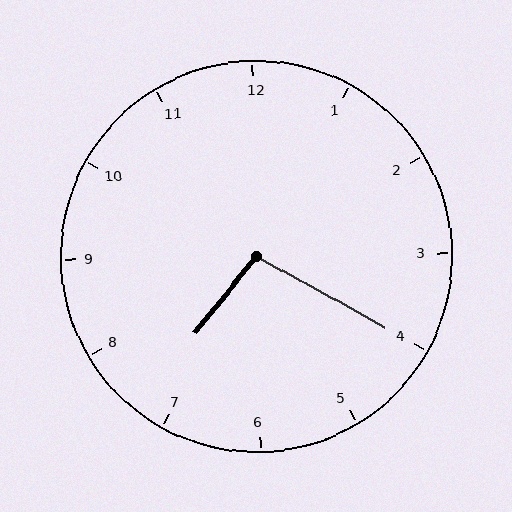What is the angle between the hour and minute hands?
Approximately 100 degrees.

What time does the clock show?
7:20.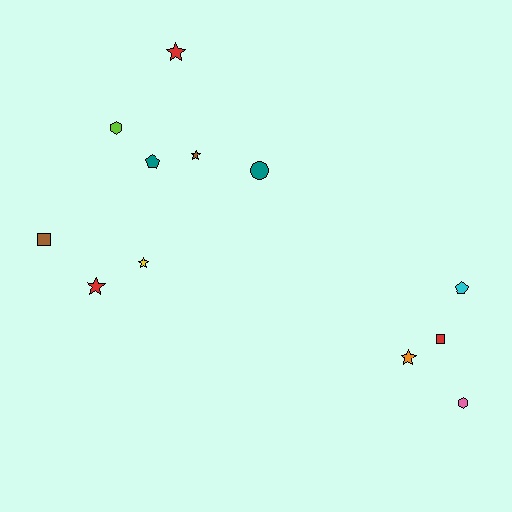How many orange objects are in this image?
There is 1 orange object.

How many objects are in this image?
There are 12 objects.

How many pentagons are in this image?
There are 2 pentagons.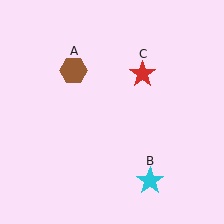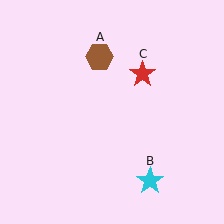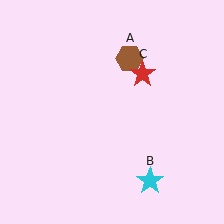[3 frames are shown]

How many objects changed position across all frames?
1 object changed position: brown hexagon (object A).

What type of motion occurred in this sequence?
The brown hexagon (object A) rotated clockwise around the center of the scene.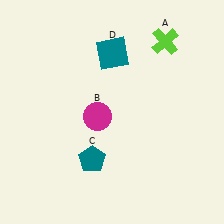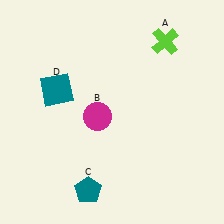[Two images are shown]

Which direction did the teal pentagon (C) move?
The teal pentagon (C) moved down.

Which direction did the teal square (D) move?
The teal square (D) moved left.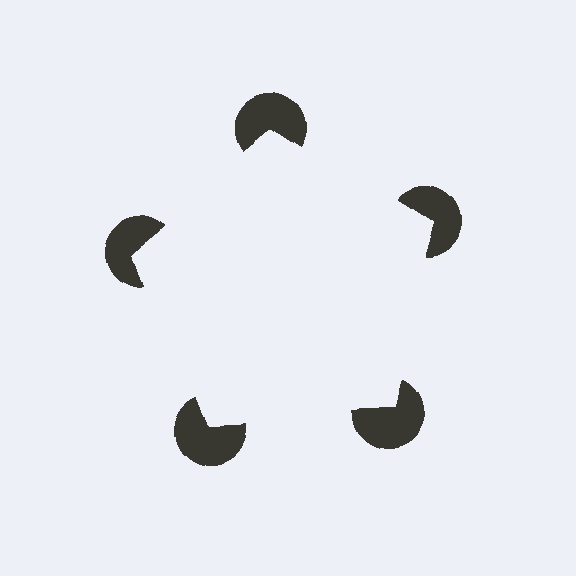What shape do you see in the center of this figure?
An illusory pentagon — its edges are inferred from the aligned wedge cuts in the pac-man discs, not physically drawn.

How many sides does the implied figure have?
5 sides.